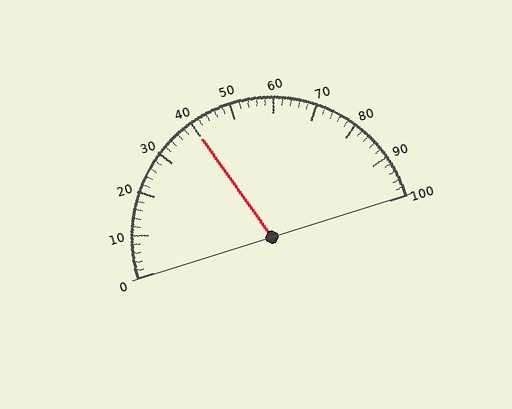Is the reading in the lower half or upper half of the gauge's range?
The reading is in the lower half of the range (0 to 100).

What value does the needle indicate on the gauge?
The needle indicates approximately 40.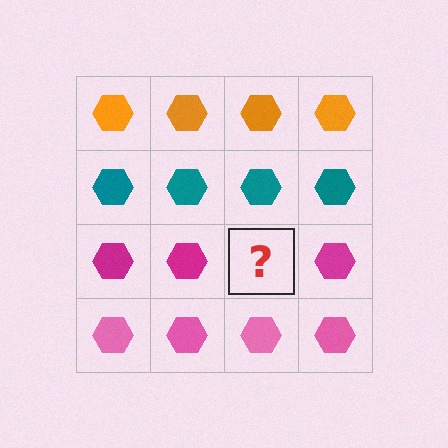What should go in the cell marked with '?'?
The missing cell should contain a magenta hexagon.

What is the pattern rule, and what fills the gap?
The rule is that each row has a consistent color. The gap should be filled with a magenta hexagon.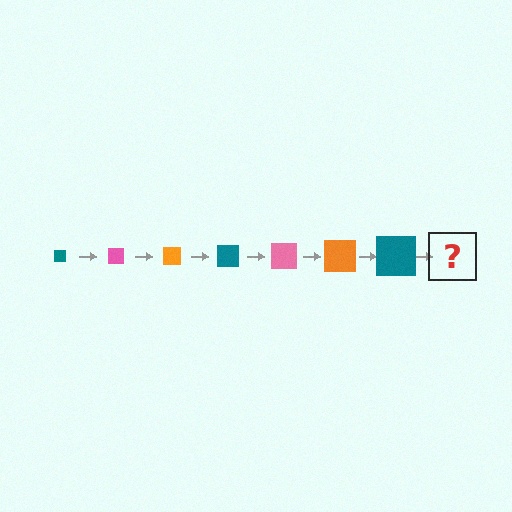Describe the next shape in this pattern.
It should be a pink square, larger than the previous one.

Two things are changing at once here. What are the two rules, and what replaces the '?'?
The two rules are that the square grows larger each step and the color cycles through teal, pink, and orange. The '?' should be a pink square, larger than the previous one.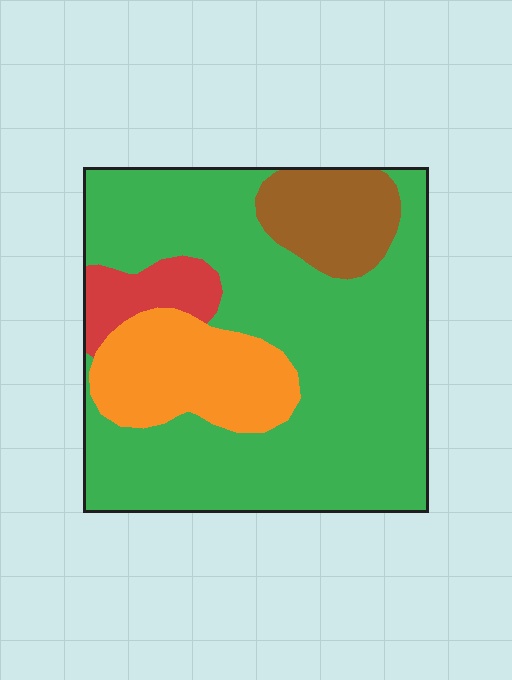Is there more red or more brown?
Brown.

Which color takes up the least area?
Red, at roughly 5%.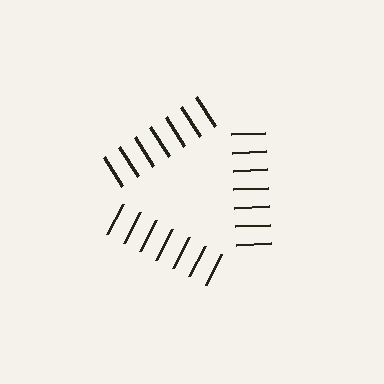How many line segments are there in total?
21 — 7 along each of the 3 edges.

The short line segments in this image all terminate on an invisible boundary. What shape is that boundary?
An illusory triangle — the line segments terminate on its edges but no continuous stroke is drawn.